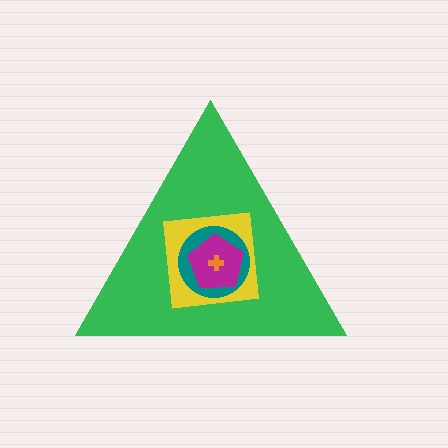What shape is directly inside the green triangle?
The yellow square.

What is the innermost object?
The orange cross.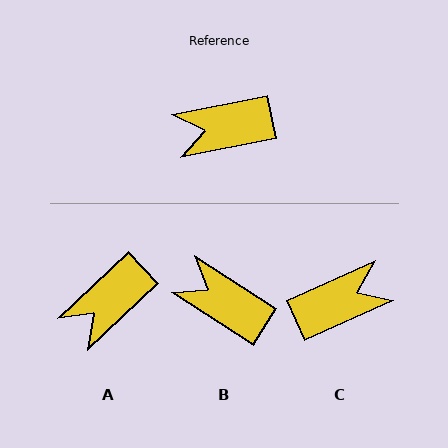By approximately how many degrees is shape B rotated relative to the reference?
Approximately 44 degrees clockwise.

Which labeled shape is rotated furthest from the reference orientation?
C, about 167 degrees away.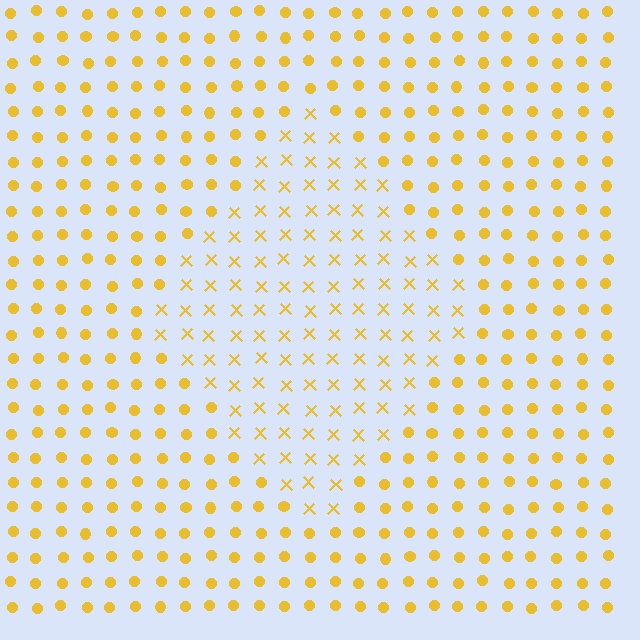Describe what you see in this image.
The image is filled with small yellow elements arranged in a uniform grid. A diamond-shaped region contains X marks, while the surrounding area contains circles. The boundary is defined purely by the change in element shape.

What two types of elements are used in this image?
The image uses X marks inside the diamond region and circles outside it.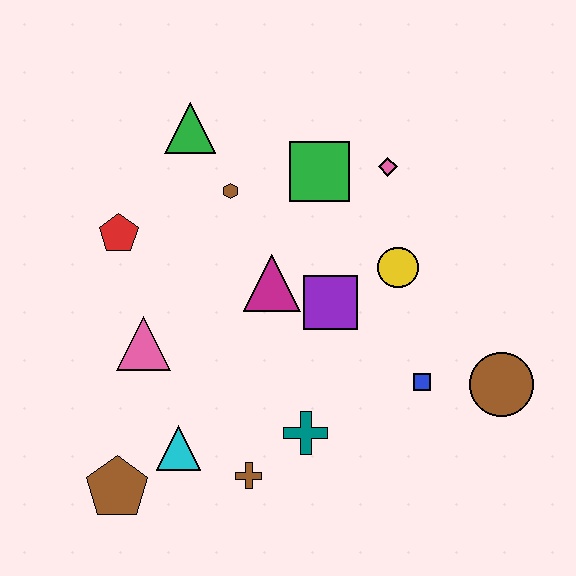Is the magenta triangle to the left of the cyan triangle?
No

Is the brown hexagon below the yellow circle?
No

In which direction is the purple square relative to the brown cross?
The purple square is above the brown cross.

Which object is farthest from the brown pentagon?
The pink diamond is farthest from the brown pentagon.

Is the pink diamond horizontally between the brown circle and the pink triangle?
Yes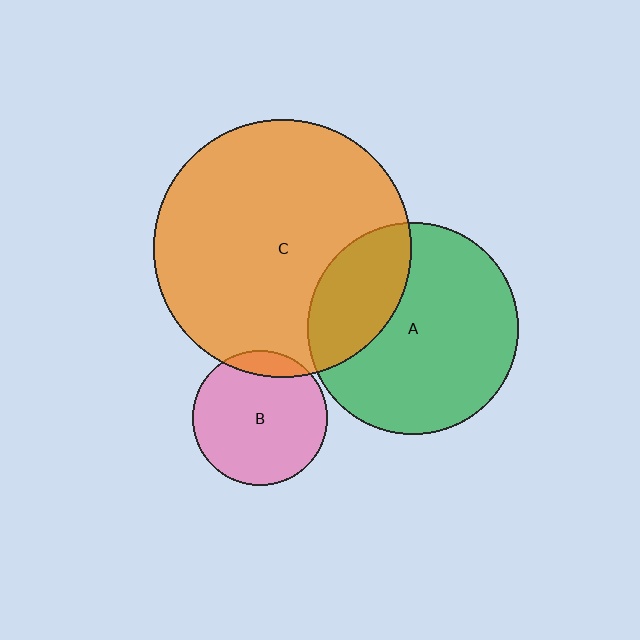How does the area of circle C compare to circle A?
Approximately 1.5 times.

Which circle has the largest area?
Circle C (orange).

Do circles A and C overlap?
Yes.